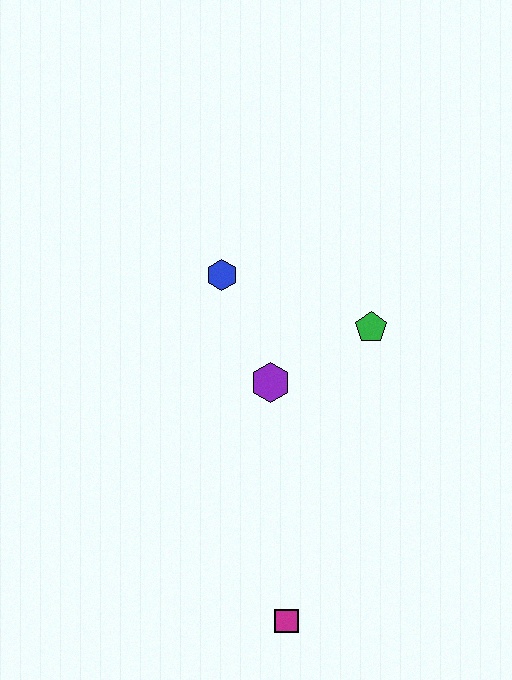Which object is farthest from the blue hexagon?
The magenta square is farthest from the blue hexagon.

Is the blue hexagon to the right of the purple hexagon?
No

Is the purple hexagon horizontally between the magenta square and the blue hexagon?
Yes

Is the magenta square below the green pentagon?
Yes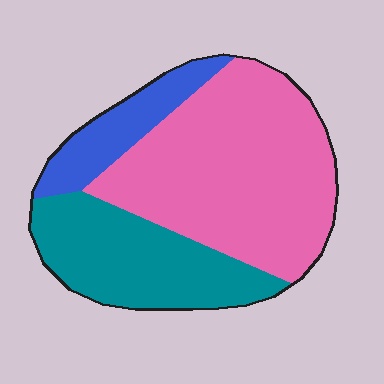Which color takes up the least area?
Blue, at roughly 15%.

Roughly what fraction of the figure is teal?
Teal takes up about one third (1/3) of the figure.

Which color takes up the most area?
Pink, at roughly 55%.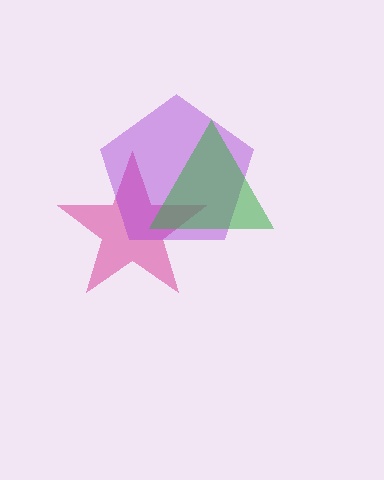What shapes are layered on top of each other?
The layered shapes are: a magenta star, a purple pentagon, a green triangle.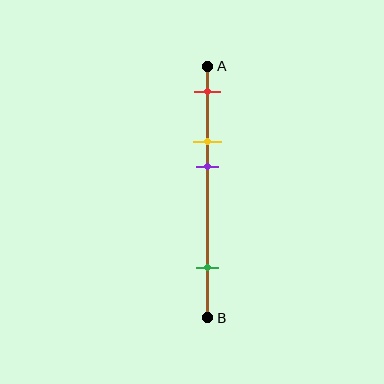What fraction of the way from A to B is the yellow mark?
The yellow mark is approximately 30% (0.3) of the way from A to B.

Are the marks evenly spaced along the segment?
No, the marks are not evenly spaced.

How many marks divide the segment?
There are 4 marks dividing the segment.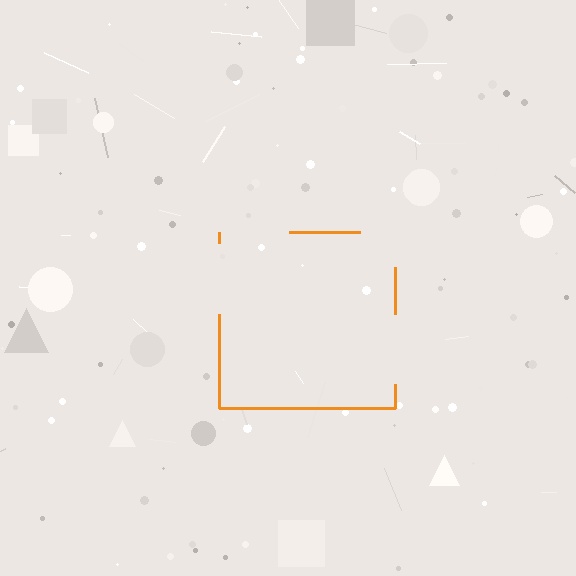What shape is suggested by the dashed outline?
The dashed outline suggests a square.